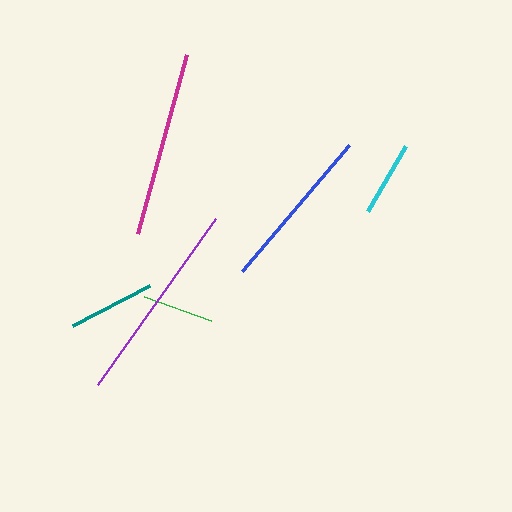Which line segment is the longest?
The purple line is the longest at approximately 204 pixels.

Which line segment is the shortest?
The green line is the shortest at approximately 72 pixels.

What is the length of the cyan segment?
The cyan segment is approximately 76 pixels long.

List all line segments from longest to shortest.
From longest to shortest: purple, magenta, blue, teal, cyan, green.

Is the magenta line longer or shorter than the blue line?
The magenta line is longer than the blue line.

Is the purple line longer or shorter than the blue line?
The purple line is longer than the blue line.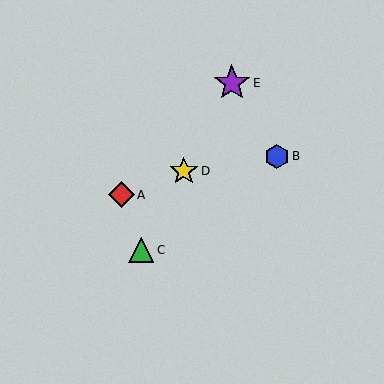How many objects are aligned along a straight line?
3 objects (C, D, E) are aligned along a straight line.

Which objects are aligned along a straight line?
Objects C, D, E are aligned along a straight line.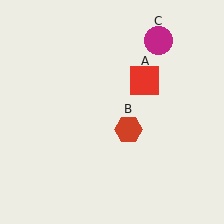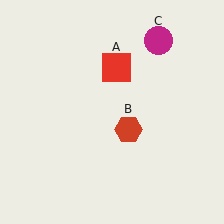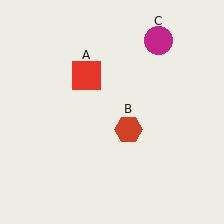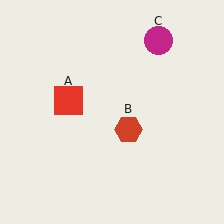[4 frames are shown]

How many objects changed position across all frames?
1 object changed position: red square (object A).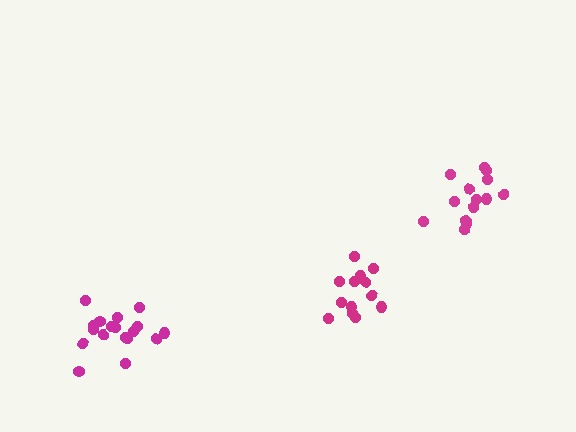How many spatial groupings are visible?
There are 3 spatial groupings.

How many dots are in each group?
Group 1: 13 dots, Group 2: 14 dots, Group 3: 18 dots (45 total).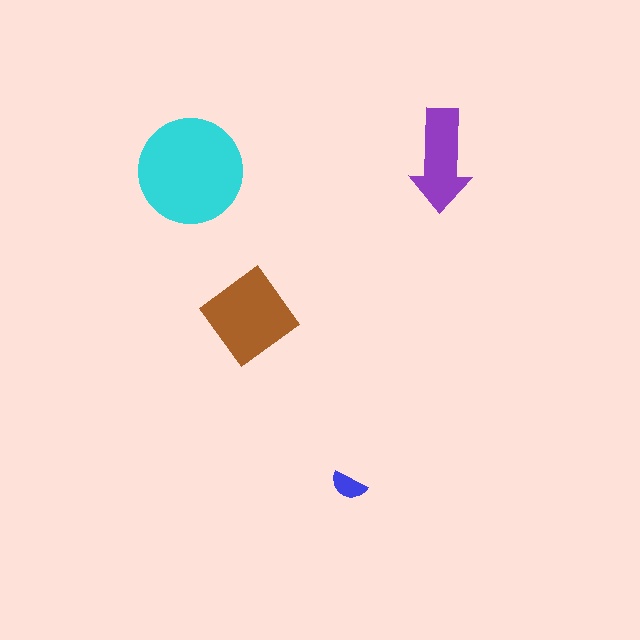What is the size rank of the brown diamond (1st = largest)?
2nd.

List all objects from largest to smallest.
The cyan circle, the brown diamond, the purple arrow, the blue semicircle.